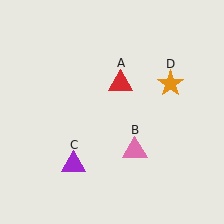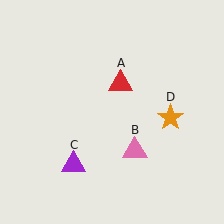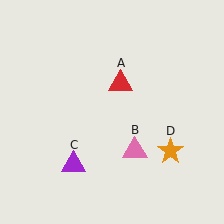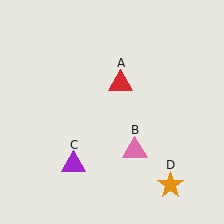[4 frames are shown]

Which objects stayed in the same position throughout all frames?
Red triangle (object A) and pink triangle (object B) and purple triangle (object C) remained stationary.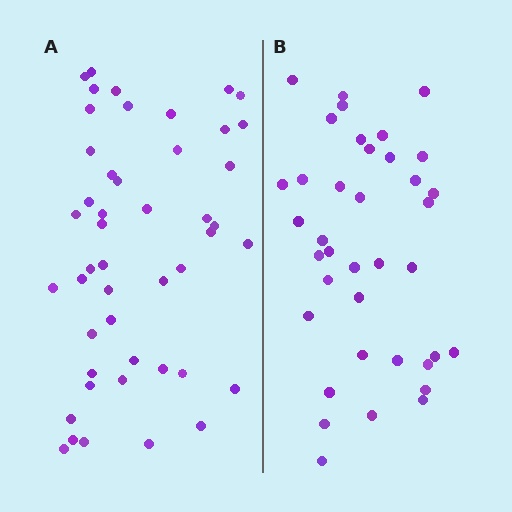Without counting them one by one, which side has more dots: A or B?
Region A (the left region) has more dots.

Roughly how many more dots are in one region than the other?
Region A has roughly 8 or so more dots than region B.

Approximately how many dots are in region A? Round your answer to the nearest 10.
About 50 dots. (The exact count is 47, which rounds to 50.)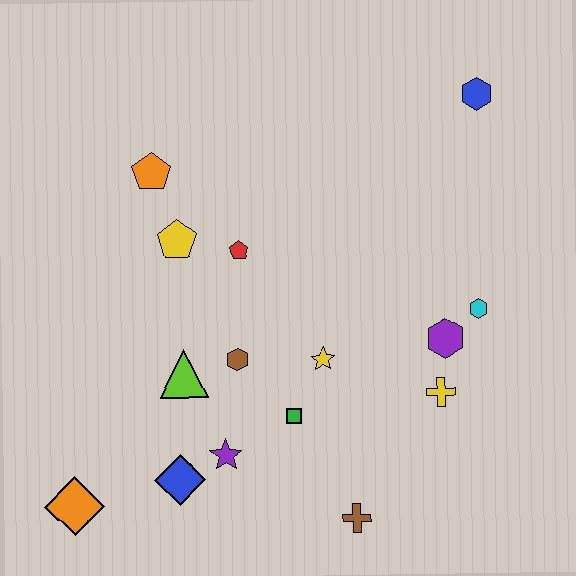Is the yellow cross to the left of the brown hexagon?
No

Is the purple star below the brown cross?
No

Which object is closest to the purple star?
The blue diamond is closest to the purple star.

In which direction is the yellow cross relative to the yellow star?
The yellow cross is to the right of the yellow star.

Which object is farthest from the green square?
The blue hexagon is farthest from the green square.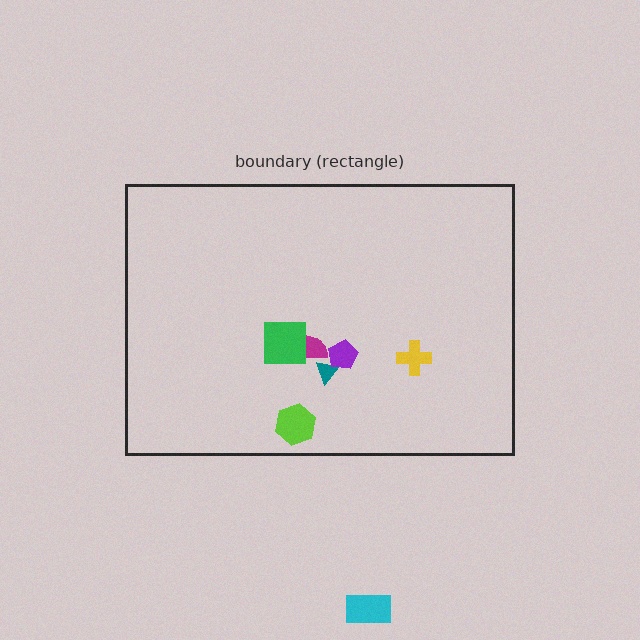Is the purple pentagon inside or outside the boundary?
Inside.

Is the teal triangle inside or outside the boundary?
Inside.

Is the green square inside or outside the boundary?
Inside.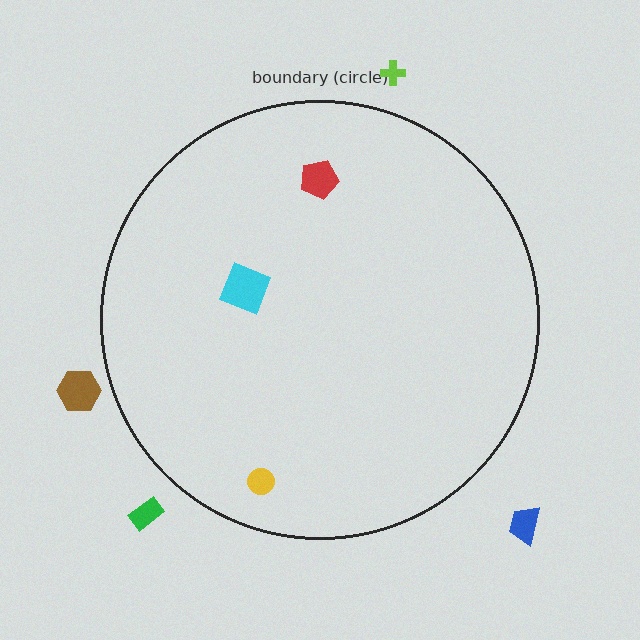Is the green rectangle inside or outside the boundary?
Outside.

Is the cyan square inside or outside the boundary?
Inside.